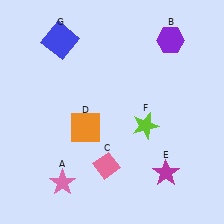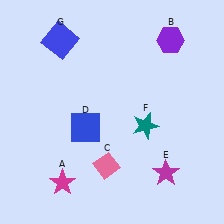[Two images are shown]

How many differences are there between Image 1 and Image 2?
There are 3 differences between the two images.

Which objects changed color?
A changed from pink to magenta. D changed from orange to blue. F changed from lime to teal.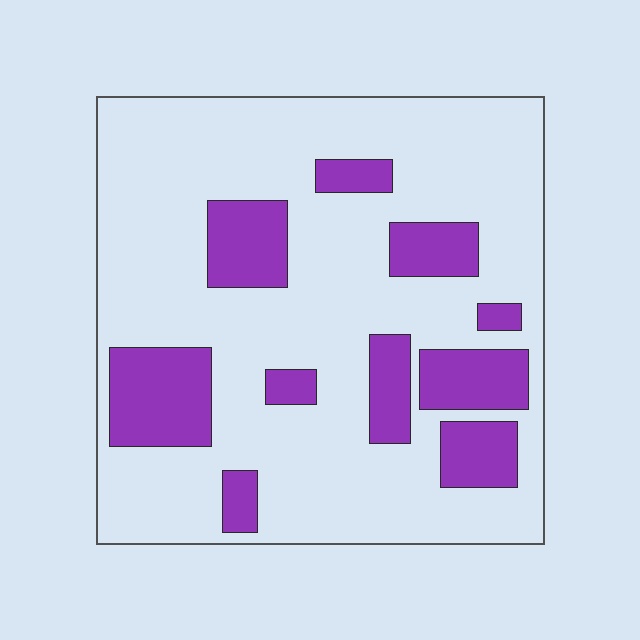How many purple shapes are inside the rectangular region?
10.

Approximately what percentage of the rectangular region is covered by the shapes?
Approximately 25%.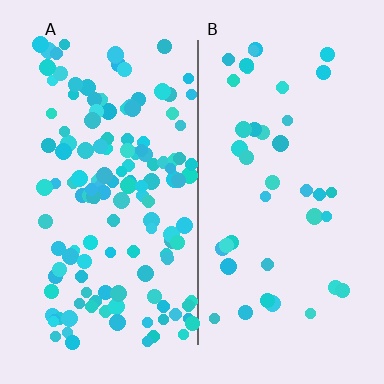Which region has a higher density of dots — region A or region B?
A (the left).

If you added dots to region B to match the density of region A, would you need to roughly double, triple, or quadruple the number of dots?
Approximately triple.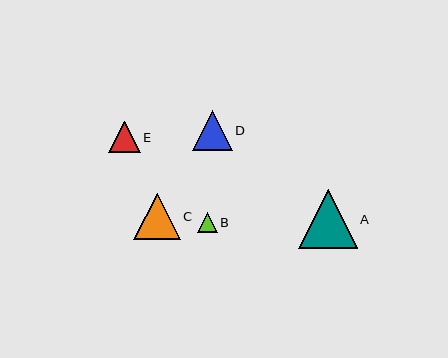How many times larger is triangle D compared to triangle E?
Triangle D is approximately 1.3 times the size of triangle E.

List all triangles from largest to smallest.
From largest to smallest: A, C, D, E, B.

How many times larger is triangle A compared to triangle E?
Triangle A is approximately 1.9 times the size of triangle E.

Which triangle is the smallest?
Triangle B is the smallest with a size of approximately 20 pixels.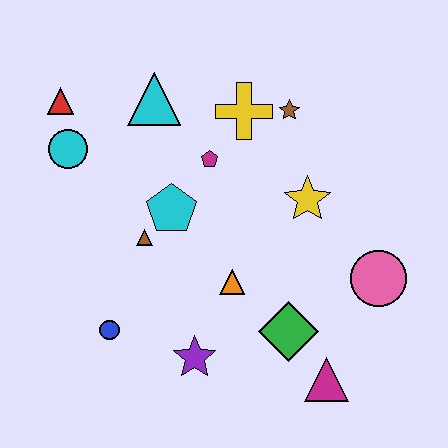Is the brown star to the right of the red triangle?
Yes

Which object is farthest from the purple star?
The red triangle is farthest from the purple star.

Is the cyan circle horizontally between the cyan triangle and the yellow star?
No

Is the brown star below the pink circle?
No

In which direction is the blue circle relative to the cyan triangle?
The blue circle is below the cyan triangle.